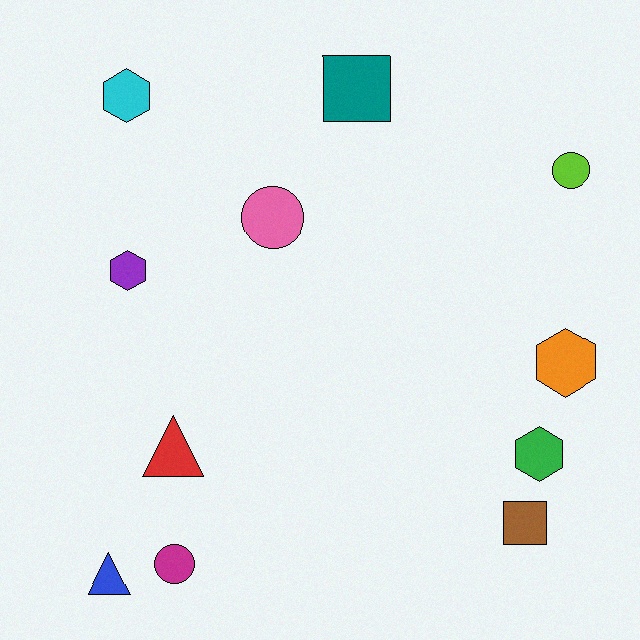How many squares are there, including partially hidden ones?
There are 2 squares.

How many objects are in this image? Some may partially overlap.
There are 11 objects.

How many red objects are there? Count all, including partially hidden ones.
There is 1 red object.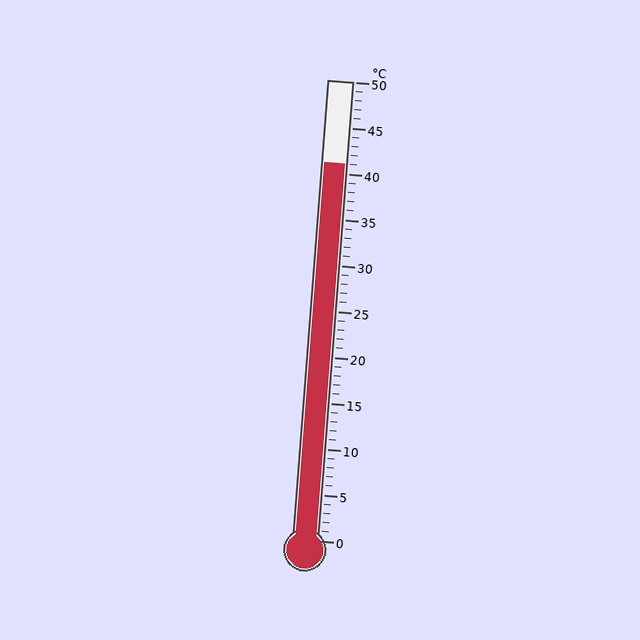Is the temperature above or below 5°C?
The temperature is above 5°C.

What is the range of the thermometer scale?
The thermometer scale ranges from 0°C to 50°C.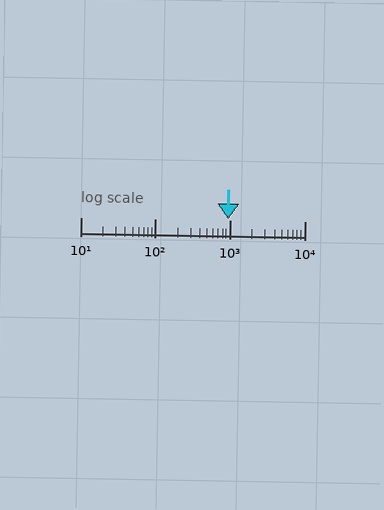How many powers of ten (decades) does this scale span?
The scale spans 3 decades, from 10 to 10000.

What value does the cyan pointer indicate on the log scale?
The pointer indicates approximately 940.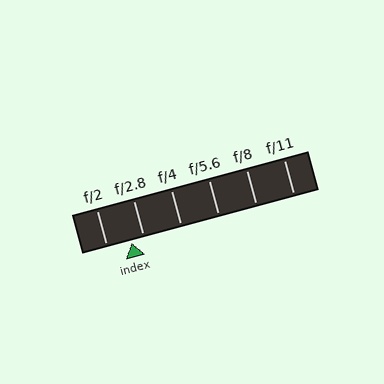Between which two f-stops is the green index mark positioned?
The index mark is between f/2 and f/2.8.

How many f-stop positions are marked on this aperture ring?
There are 6 f-stop positions marked.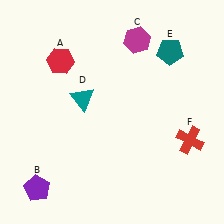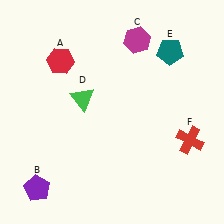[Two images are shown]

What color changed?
The triangle (D) changed from teal in Image 1 to green in Image 2.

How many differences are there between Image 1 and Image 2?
There is 1 difference between the two images.